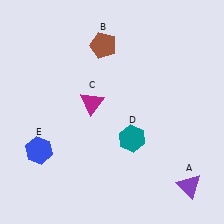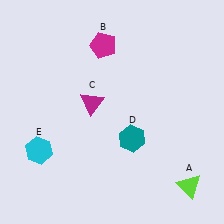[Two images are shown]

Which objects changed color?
A changed from purple to lime. B changed from brown to magenta. E changed from blue to cyan.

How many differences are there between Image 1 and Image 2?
There are 3 differences between the two images.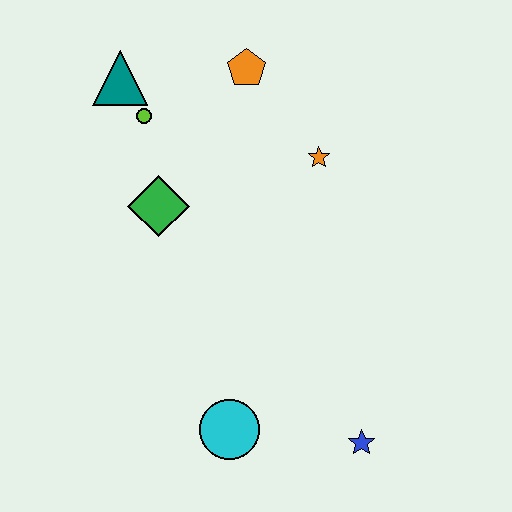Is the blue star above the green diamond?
No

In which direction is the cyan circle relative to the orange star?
The cyan circle is below the orange star.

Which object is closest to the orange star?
The orange pentagon is closest to the orange star.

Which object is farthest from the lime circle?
The blue star is farthest from the lime circle.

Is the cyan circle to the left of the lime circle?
No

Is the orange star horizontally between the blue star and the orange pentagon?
Yes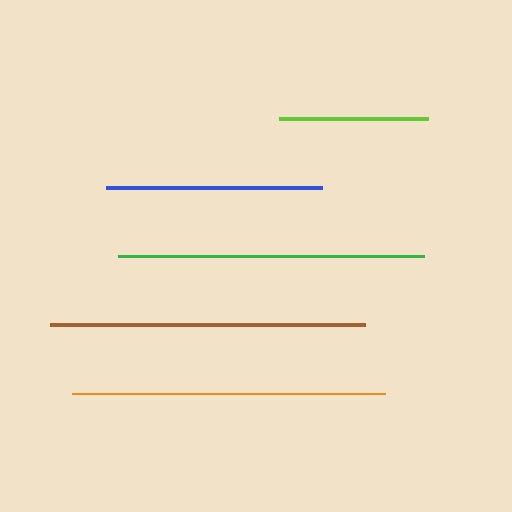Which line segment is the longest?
The brown line is the longest at approximately 314 pixels.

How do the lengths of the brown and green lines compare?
The brown and green lines are approximately the same length.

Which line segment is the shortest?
The lime line is the shortest at approximately 149 pixels.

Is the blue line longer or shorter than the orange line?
The orange line is longer than the blue line.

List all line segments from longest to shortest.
From longest to shortest: brown, orange, green, blue, lime.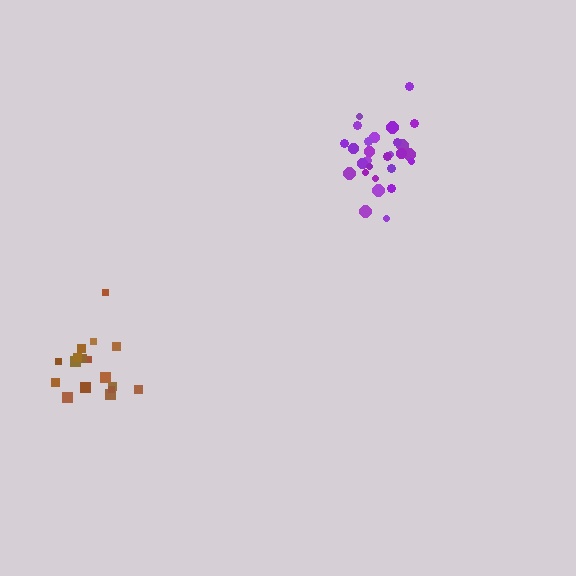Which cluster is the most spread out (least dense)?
Brown.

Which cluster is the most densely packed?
Purple.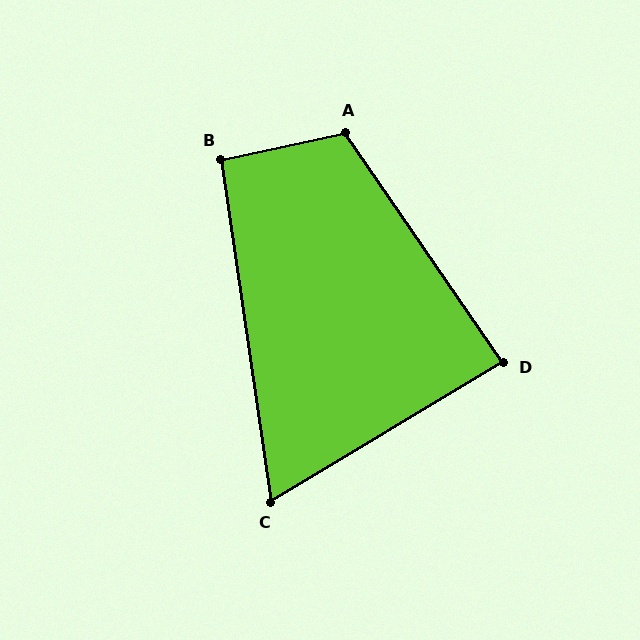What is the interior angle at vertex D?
Approximately 86 degrees (approximately right).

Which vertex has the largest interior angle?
A, at approximately 113 degrees.